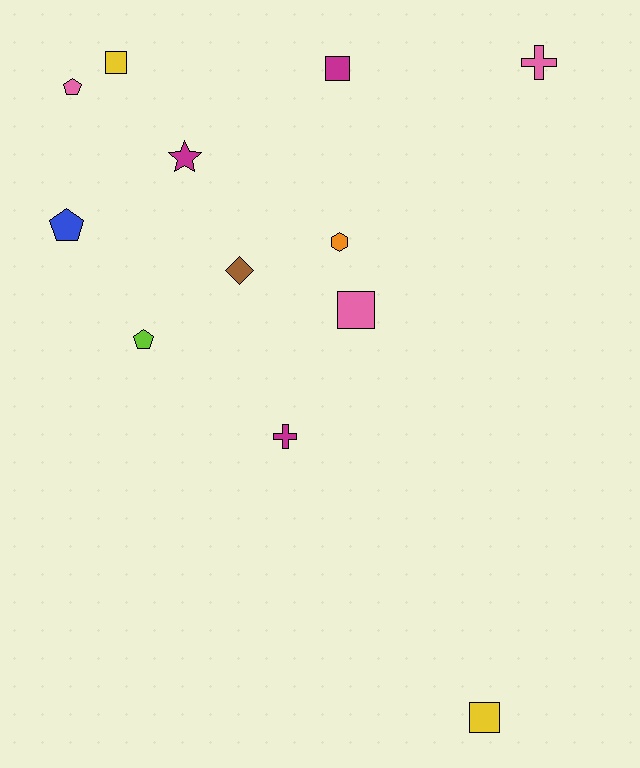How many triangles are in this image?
There are no triangles.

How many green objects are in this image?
There are no green objects.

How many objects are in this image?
There are 12 objects.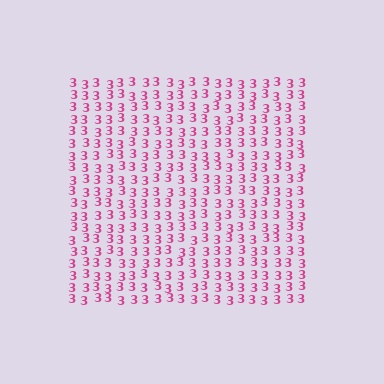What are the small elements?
The small elements are digit 3's.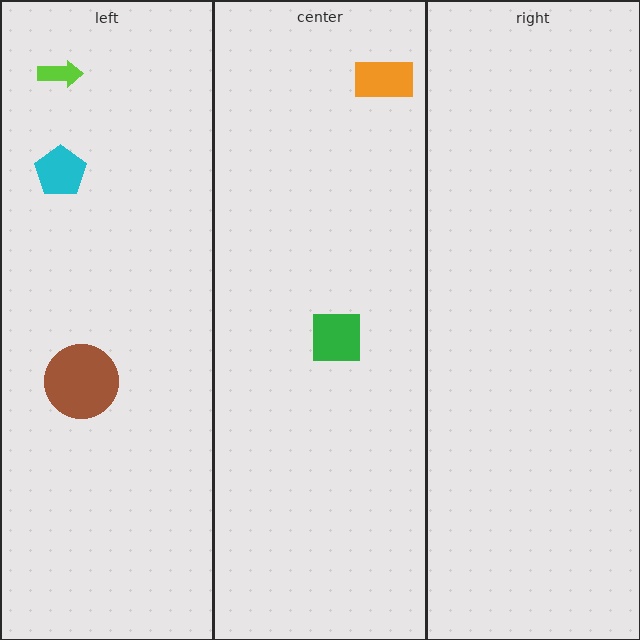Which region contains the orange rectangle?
The center region.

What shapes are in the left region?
The brown circle, the cyan pentagon, the lime arrow.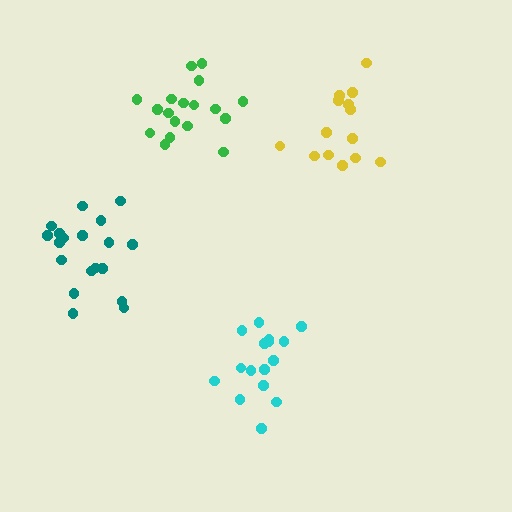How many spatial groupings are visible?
There are 4 spatial groupings.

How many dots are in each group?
Group 1: 19 dots, Group 2: 16 dots, Group 3: 18 dots, Group 4: 14 dots (67 total).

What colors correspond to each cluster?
The clusters are colored: teal, cyan, green, yellow.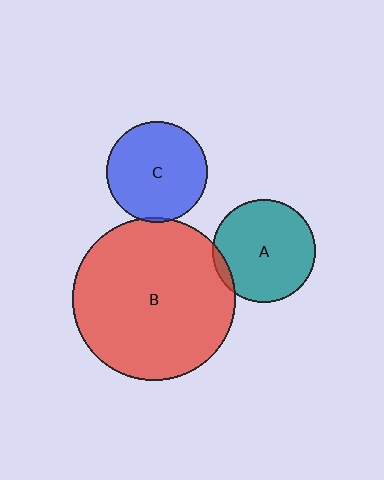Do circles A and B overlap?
Yes.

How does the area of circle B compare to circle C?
Approximately 2.6 times.